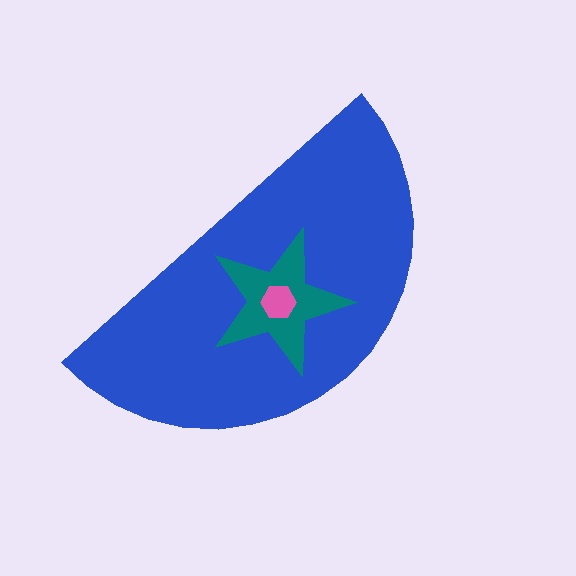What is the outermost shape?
The blue semicircle.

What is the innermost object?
The pink hexagon.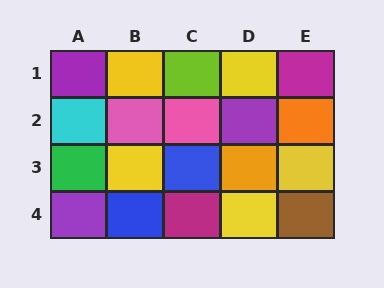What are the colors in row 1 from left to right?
Purple, yellow, lime, yellow, magenta.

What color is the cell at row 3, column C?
Blue.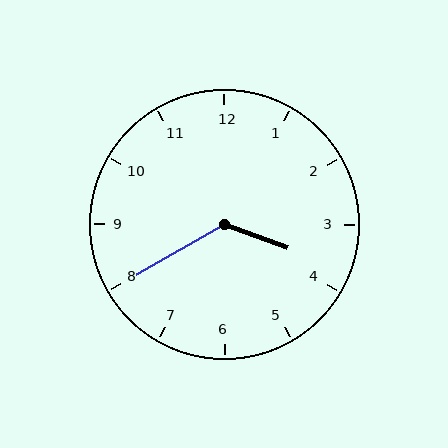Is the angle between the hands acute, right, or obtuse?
It is obtuse.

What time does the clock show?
3:40.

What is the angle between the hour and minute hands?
Approximately 130 degrees.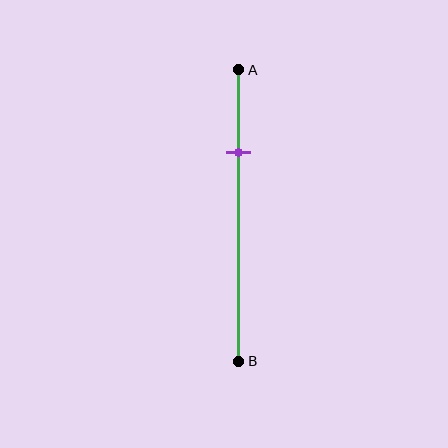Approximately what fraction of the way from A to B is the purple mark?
The purple mark is approximately 30% of the way from A to B.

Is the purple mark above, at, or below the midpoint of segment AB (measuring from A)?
The purple mark is above the midpoint of segment AB.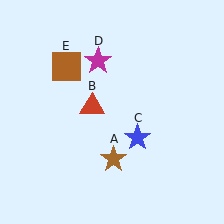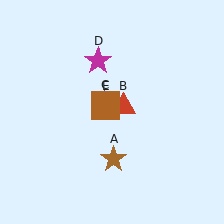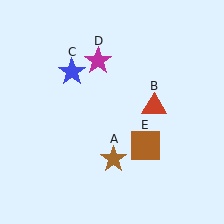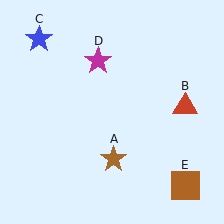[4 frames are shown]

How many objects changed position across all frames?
3 objects changed position: red triangle (object B), blue star (object C), brown square (object E).